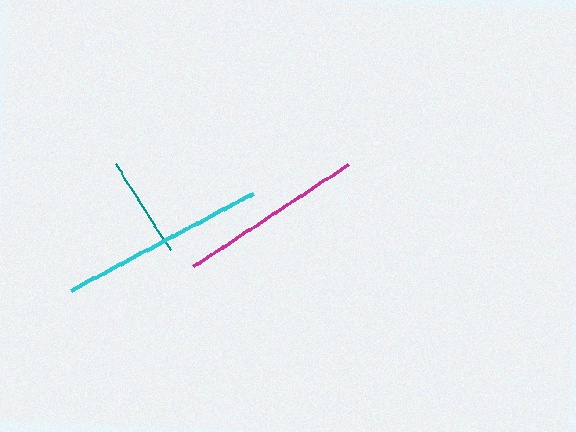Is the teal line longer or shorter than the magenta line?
The magenta line is longer than the teal line.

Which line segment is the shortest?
The teal line is the shortest at approximately 102 pixels.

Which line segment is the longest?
The cyan line is the longest at approximately 206 pixels.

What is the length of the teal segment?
The teal segment is approximately 102 pixels long.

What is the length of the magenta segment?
The magenta segment is approximately 185 pixels long.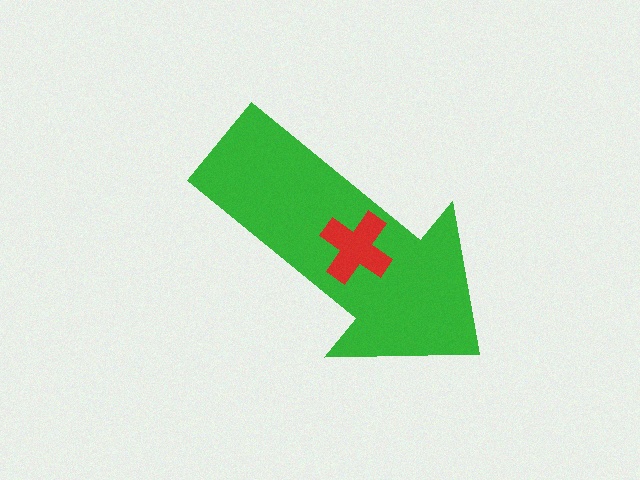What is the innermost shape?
The red cross.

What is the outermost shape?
The green arrow.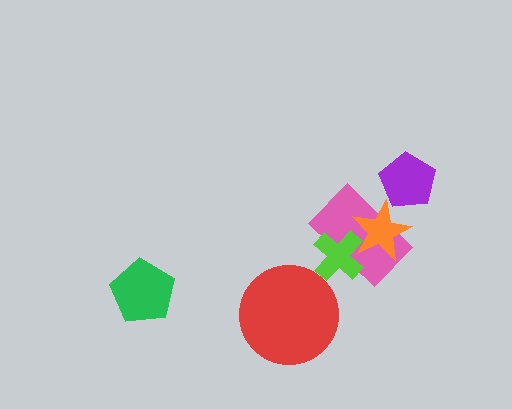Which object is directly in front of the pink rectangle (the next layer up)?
The lime cross is directly in front of the pink rectangle.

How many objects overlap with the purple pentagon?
0 objects overlap with the purple pentagon.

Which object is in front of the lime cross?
The orange star is in front of the lime cross.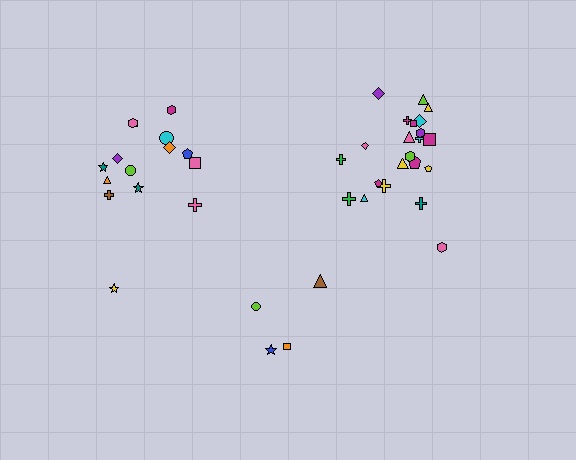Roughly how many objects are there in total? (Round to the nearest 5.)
Roughly 40 objects in total.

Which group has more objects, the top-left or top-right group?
The top-right group.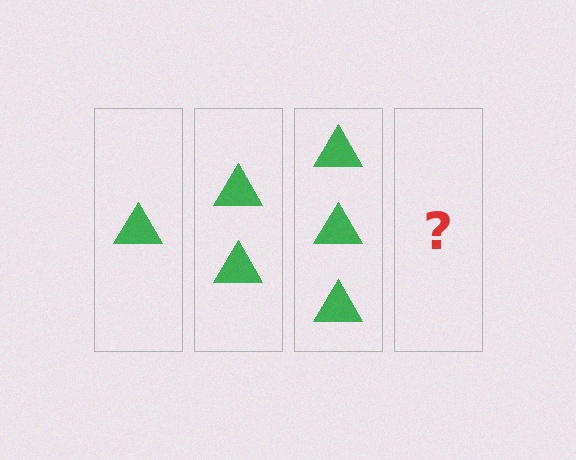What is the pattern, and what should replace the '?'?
The pattern is that each step adds one more triangle. The '?' should be 4 triangles.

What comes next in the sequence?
The next element should be 4 triangles.